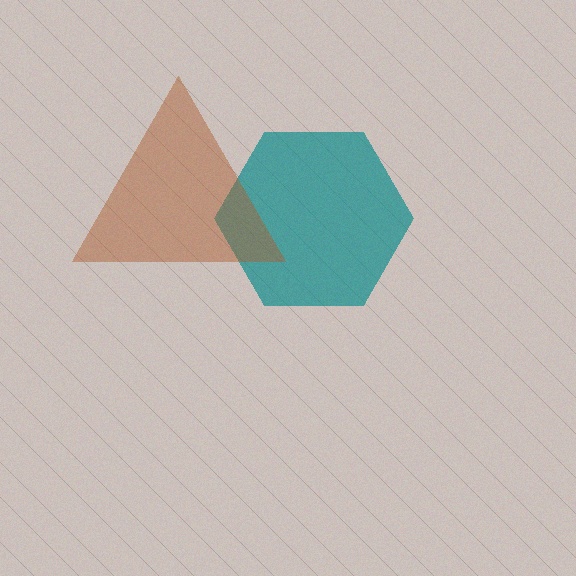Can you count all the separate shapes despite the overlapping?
Yes, there are 2 separate shapes.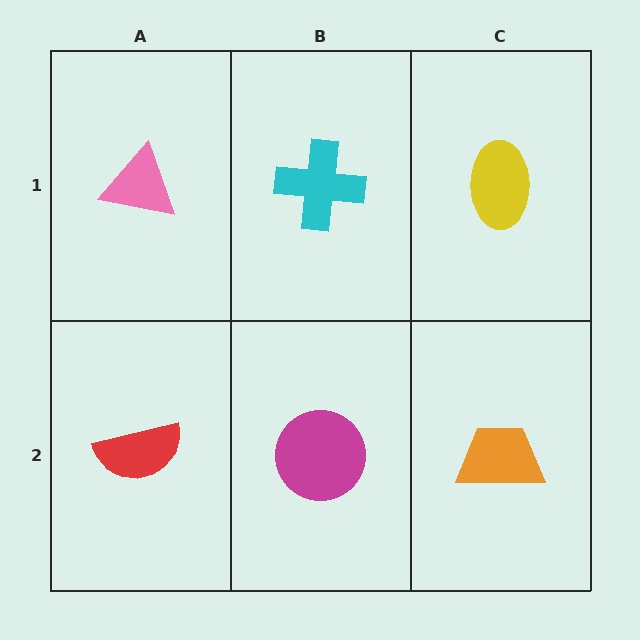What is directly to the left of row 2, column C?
A magenta circle.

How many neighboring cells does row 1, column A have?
2.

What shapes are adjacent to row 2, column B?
A cyan cross (row 1, column B), a red semicircle (row 2, column A), an orange trapezoid (row 2, column C).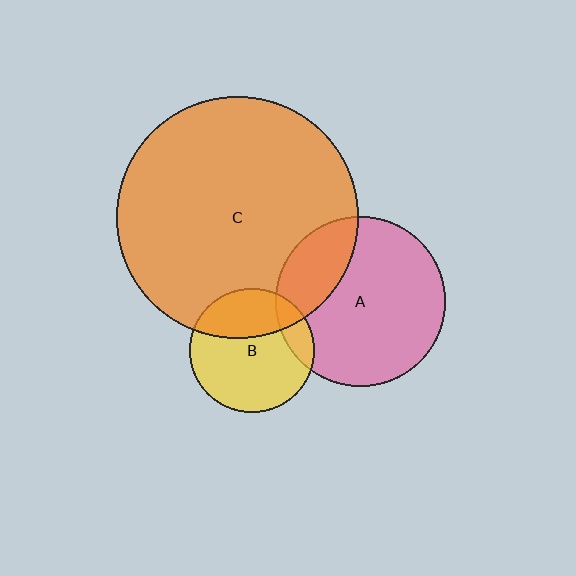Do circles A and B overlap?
Yes.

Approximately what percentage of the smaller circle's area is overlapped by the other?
Approximately 15%.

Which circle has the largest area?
Circle C (orange).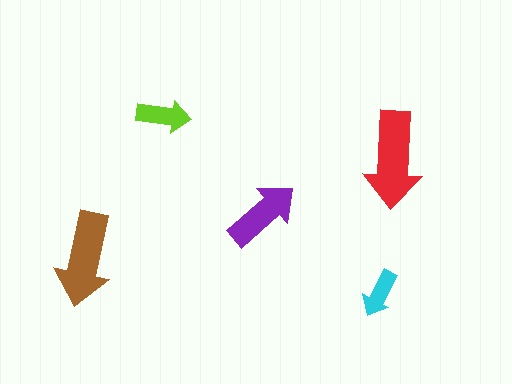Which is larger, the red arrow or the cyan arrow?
The red one.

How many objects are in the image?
There are 5 objects in the image.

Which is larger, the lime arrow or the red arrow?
The red one.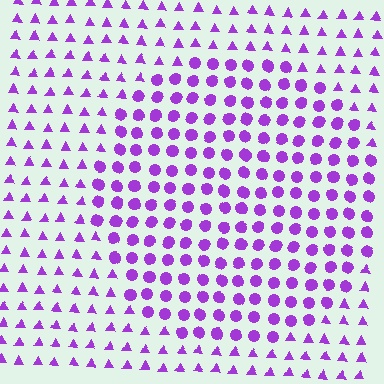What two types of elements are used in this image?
The image uses circles inside the circle region and triangles outside it.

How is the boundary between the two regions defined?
The boundary is defined by a change in element shape: circles inside vs. triangles outside. All elements share the same color and spacing.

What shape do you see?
I see a circle.